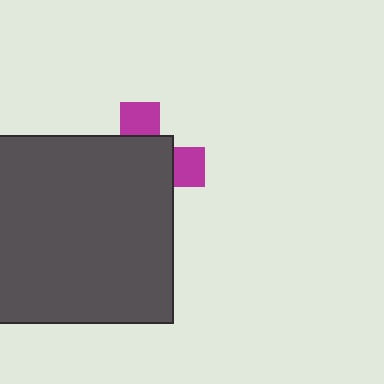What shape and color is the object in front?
The object in front is a dark gray square.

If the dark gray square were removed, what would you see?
You would see the complete magenta cross.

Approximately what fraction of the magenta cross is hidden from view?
Roughly 70% of the magenta cross is hidden behind the dark gray square.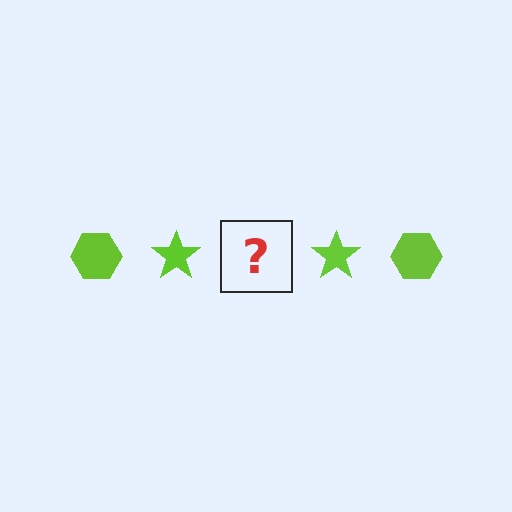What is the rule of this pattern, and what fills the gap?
The rule is that the pattern cycles through hexagon, star shapes in lime. The gap should be filled with a lime hexagon.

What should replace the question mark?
The question mark should be replaced with a lime hexagon.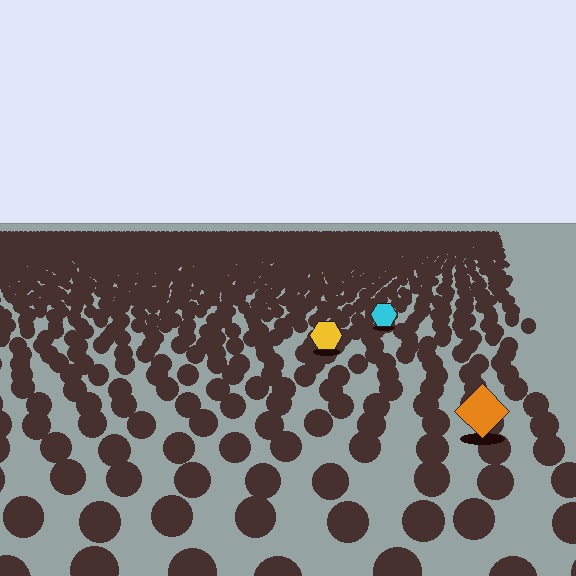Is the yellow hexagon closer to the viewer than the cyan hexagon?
Yes. The yellow hexagon is closer — you can tell from the texture gradient: the ground texture is coarser near it.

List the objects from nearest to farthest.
From nearest to farthest: the orange diamond, the yellow hexagon, the cyan hexagon.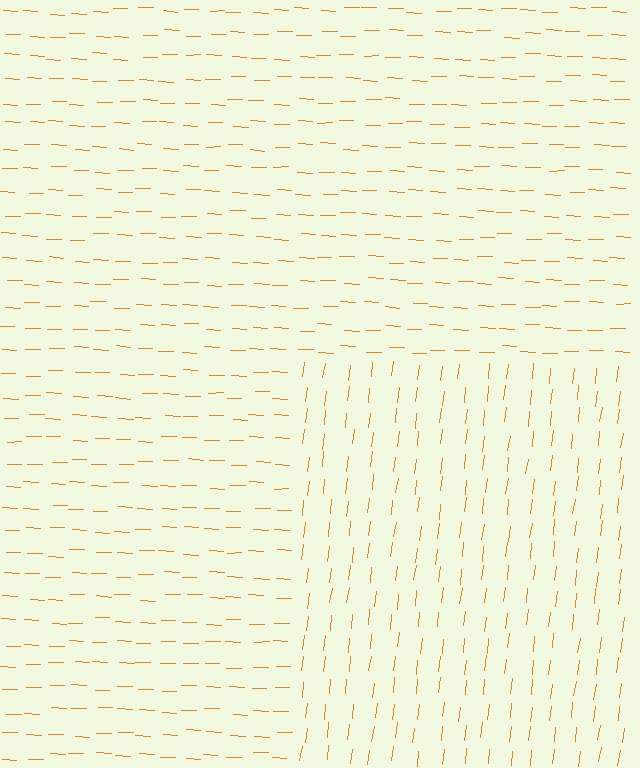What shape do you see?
I see a rectangle.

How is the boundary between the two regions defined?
The boundary is defined purely by a change in line orientation (approximately 85 degrees difference). All lines are the same color and thickness.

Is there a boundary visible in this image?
Yes, there is a texture boundary formed by a change in line orientation.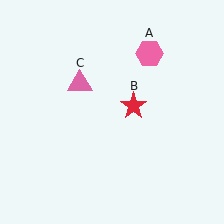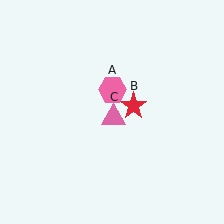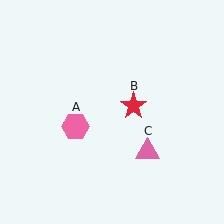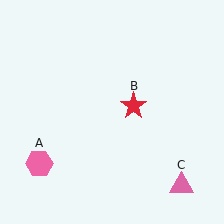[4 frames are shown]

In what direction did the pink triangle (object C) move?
The pink triangle (object C) moved down and to the right.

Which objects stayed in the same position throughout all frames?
Red star (object B) remained stationary.